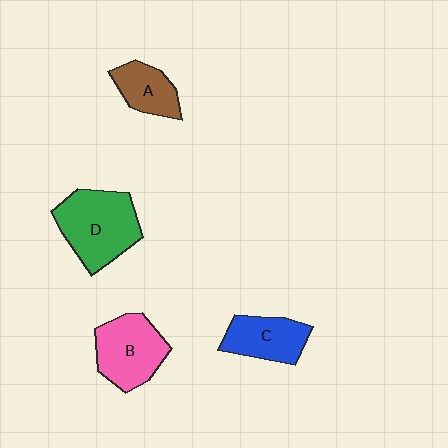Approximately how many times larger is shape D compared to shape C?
Approximately 1.5 times.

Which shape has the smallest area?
Shape A (brown).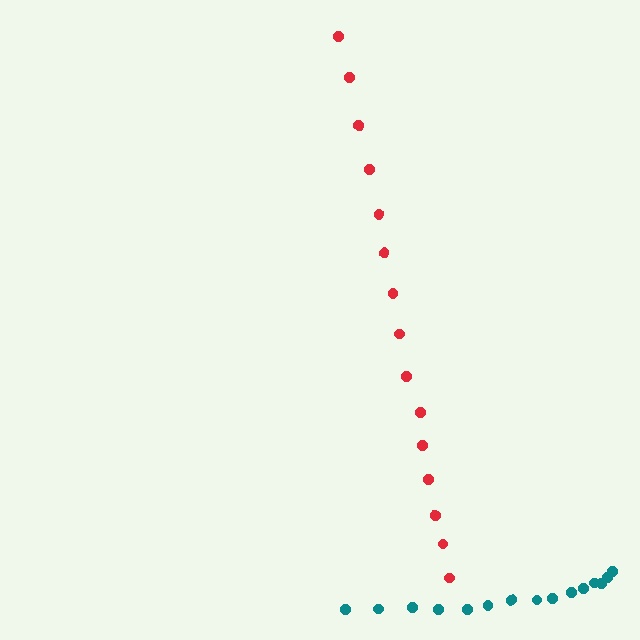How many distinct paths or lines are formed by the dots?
There are 2 distinct paths.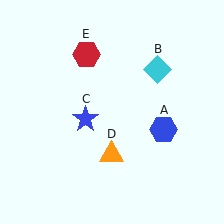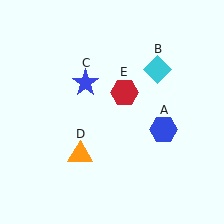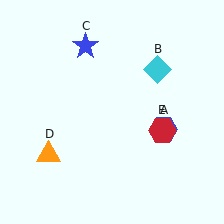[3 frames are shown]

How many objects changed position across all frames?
3 objects changed position: blue star (object C), orange triangle (object D), red hexagon (object E).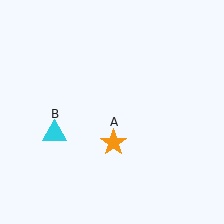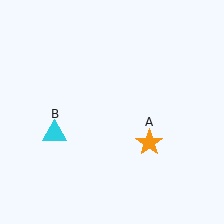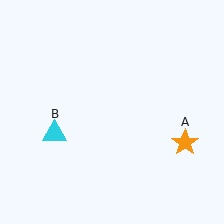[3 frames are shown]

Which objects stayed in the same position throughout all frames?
Cyan triangle (object B) remained stationary.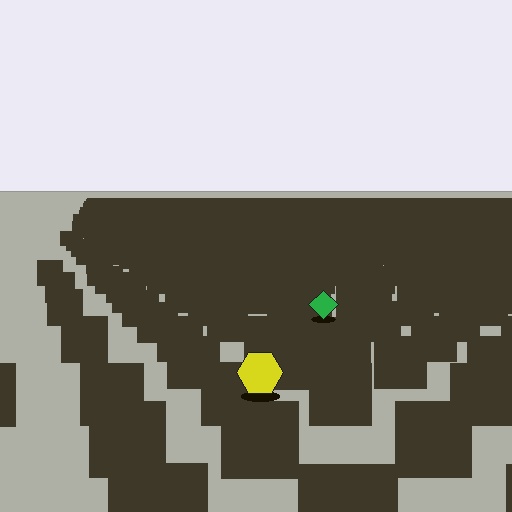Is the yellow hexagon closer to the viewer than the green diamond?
Yes. The yellow hexagon is closer — you can tell from the texture gradient: the ground texture is coarser near it.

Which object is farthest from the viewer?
The green diamond is farthest from the viewer. It appears smaller and the ground texture around it is denser.